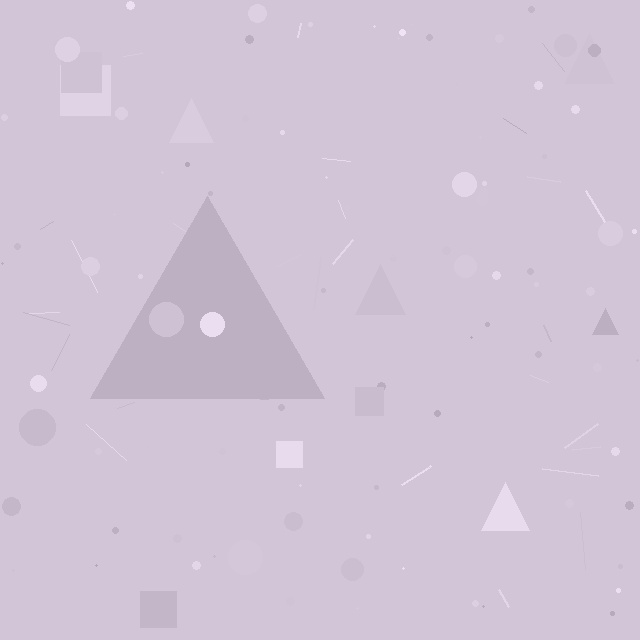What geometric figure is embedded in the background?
A triangle is embedded in the background.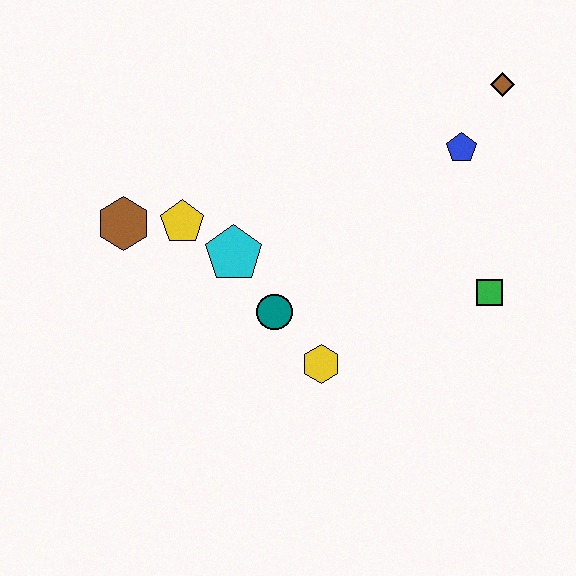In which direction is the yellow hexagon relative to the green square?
The yellow hexagon is to the left of the green square.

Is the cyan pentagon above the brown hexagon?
No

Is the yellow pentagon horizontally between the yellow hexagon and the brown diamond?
No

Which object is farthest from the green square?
The brown hexagon is farthest from the green square.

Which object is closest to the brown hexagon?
The yellow pentagon is closest to the brown hexagon.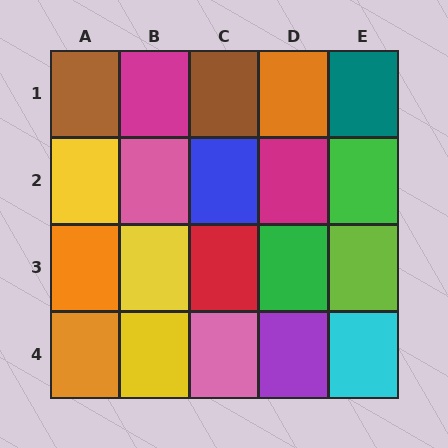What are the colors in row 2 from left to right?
Yellow, pink, blue, magenta, green.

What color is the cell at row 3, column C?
Red.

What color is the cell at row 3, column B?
Yellow.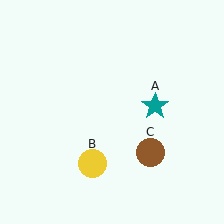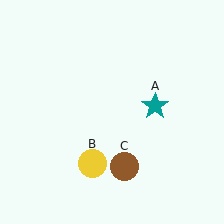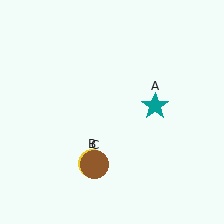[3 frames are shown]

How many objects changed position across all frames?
1 object changed position: brown circle (object C).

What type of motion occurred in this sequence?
The brown circle (object C) rotated clockwise around the center of the scene.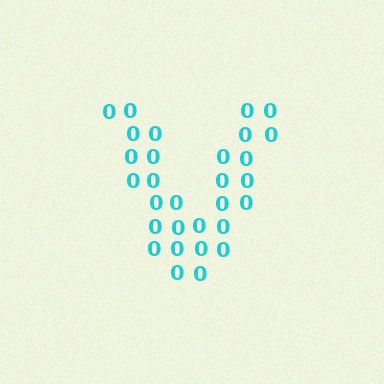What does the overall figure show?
The overall figure shows the letter V.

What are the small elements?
The small elements are digit 0's.